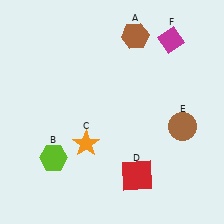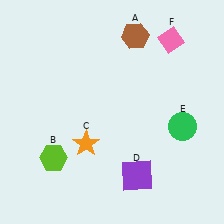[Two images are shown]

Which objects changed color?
D changed from red to purple. E changed from brown to green. F changed from magenta to pink.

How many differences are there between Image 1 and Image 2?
There are 3 differences between the two images.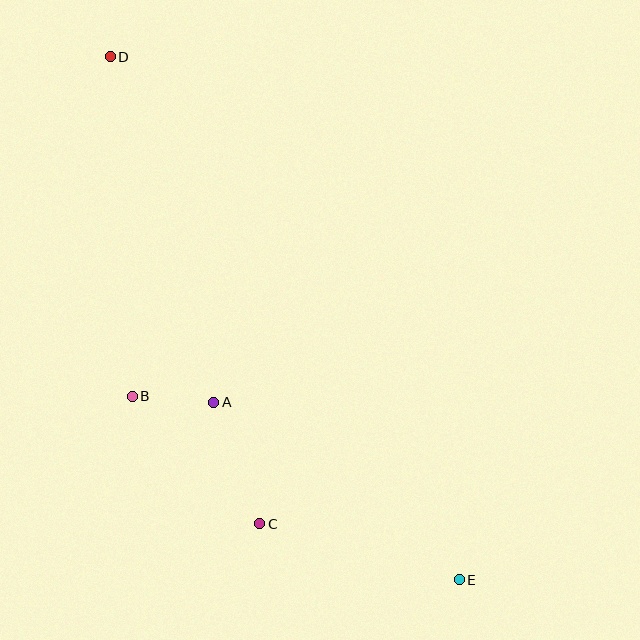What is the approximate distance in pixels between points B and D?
The distance between B and D is approximately 340 pixels.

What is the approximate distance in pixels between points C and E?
The distance between C and E is approximately 207 pixels.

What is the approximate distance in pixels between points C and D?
The distance between C and D is approximately 491 pixels.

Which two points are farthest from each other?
Points D and E are farthest from each other.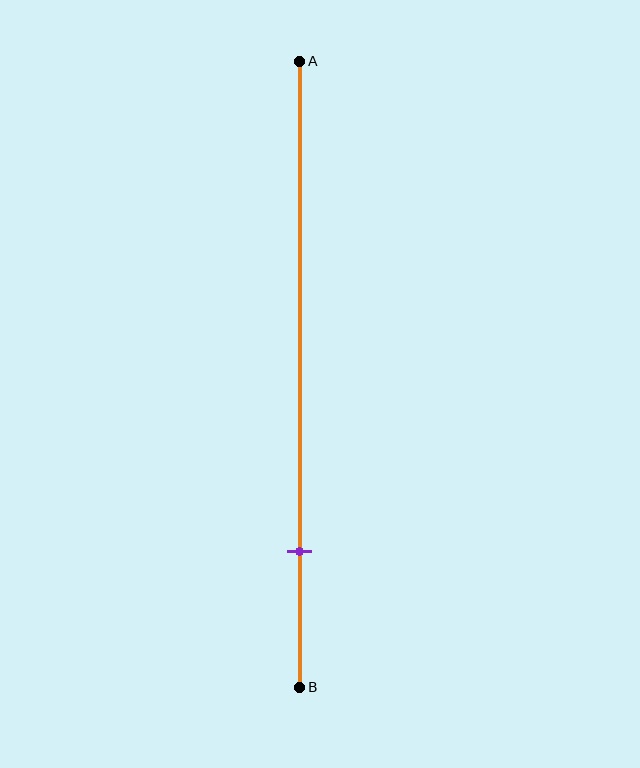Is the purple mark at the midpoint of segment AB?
No, the mark is at about 80% from A, not at the 50% midpoint.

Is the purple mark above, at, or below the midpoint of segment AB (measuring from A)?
The purple mark is below the midpoint of segment AB.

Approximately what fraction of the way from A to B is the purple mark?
The purple mark is approximately 80% of the way from A to B.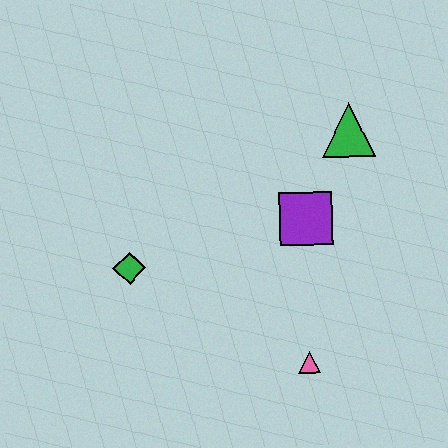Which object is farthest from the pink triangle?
The green triangle is farthest from the pink triangle.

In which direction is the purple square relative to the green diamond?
The purple square is to the right of the green diamond.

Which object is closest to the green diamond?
The purple square is closest to the green diamond.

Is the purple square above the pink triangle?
Yes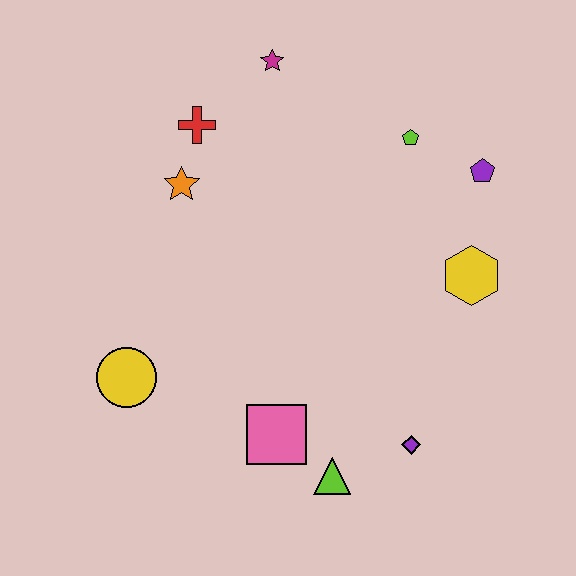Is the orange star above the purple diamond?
Yes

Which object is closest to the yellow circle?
The pink square is closest to the yellow circle.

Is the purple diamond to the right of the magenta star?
Yes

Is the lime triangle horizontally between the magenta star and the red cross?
No